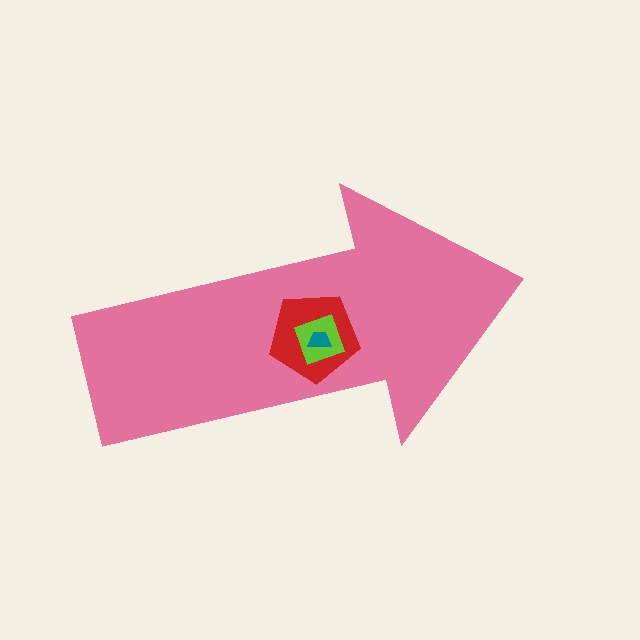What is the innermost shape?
The teal trapezoid.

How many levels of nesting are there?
4.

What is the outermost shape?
The pink arrow.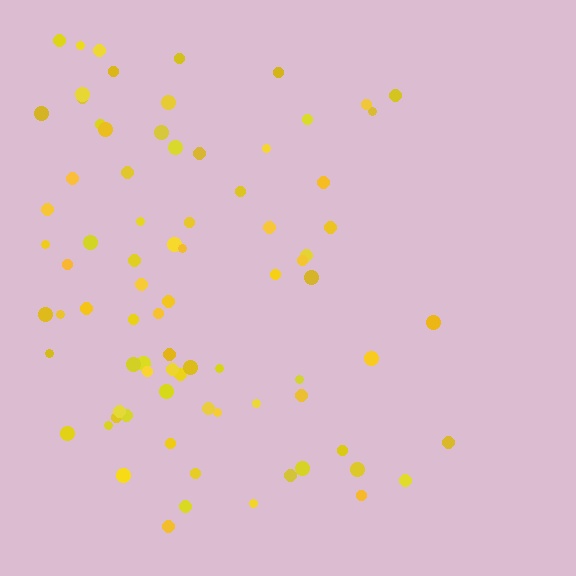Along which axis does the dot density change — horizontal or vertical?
Horizontal.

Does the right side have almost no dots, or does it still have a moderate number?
Still a moderate number, just noticeably fewer than the left.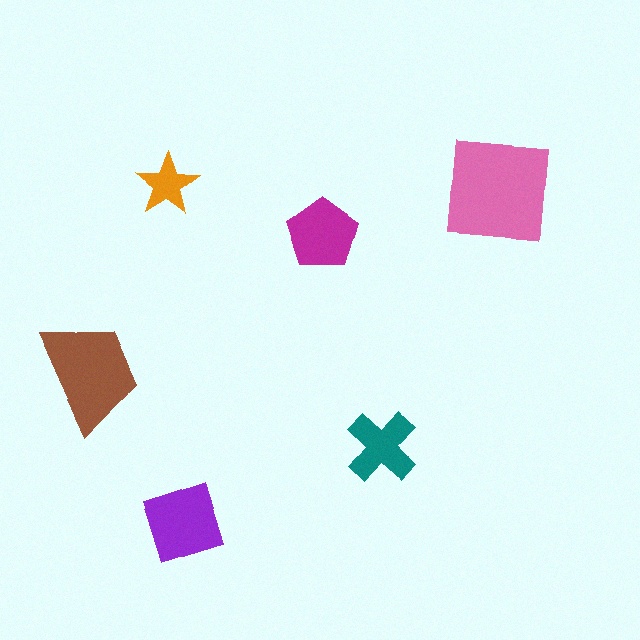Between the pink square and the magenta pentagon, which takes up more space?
The pink square.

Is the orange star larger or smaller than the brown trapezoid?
Smaller.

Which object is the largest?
The pink square.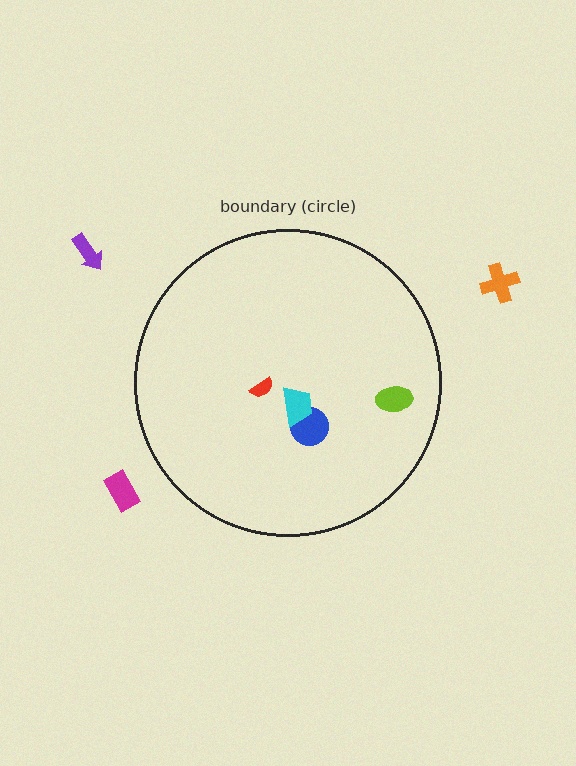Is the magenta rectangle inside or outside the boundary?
Outside.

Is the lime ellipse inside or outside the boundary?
Inside.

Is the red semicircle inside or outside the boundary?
Inside.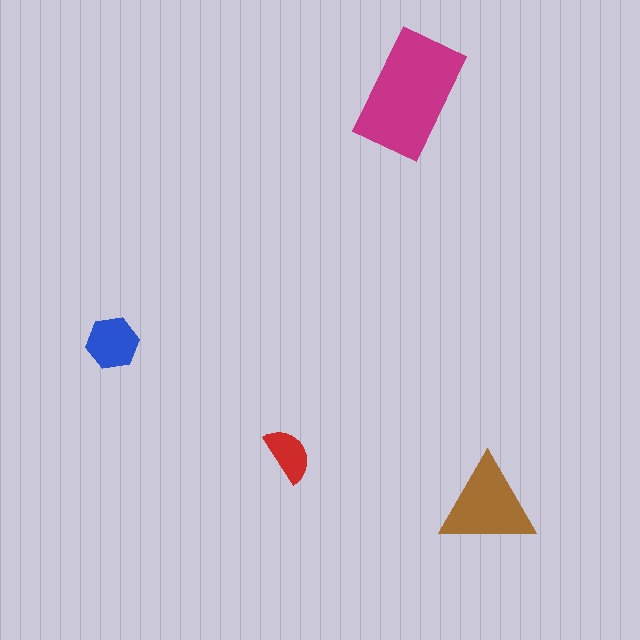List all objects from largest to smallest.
The magenta rectangle, the brown triangle, the blue hexagon, the red semicircle.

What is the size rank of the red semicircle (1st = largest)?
4th.